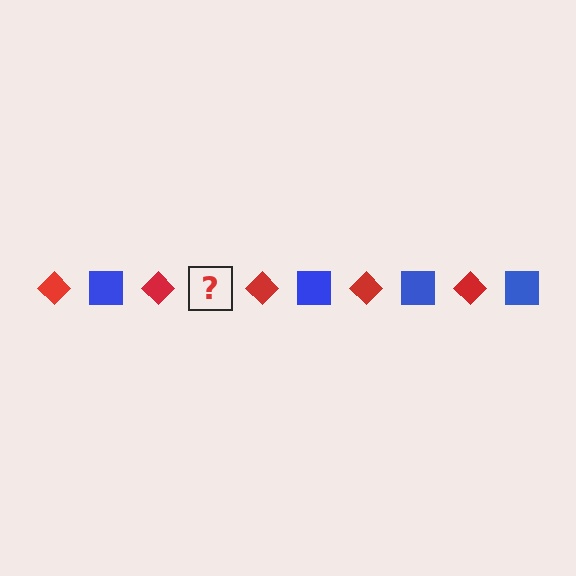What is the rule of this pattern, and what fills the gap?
The rule is that the pattern alternates between red diamond and blue square. The gap should be filled with a blue square.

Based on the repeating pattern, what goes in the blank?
The blank should be a blue square.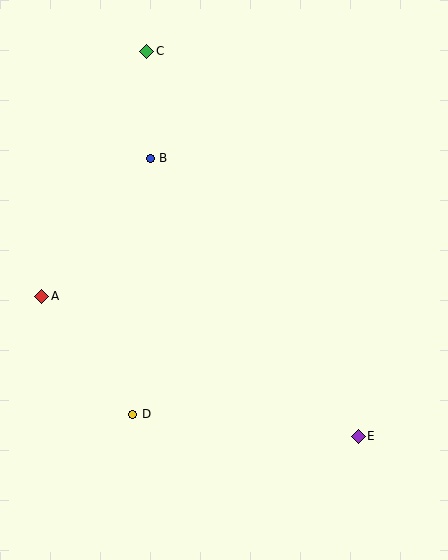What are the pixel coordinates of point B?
Point B is at (150, 158).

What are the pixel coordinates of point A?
Point A is at (42, 296).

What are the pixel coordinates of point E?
Point E is at (358, 436).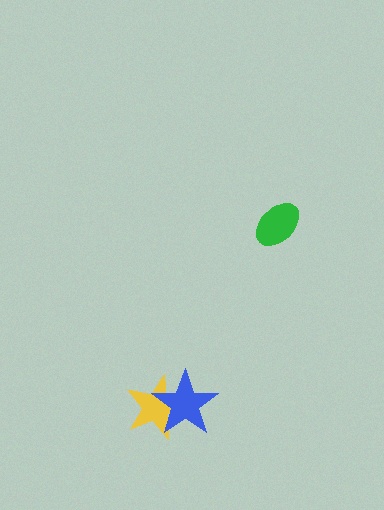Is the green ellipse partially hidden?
No, no other shape covers it.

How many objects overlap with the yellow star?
1 object overlaps with the yellow star.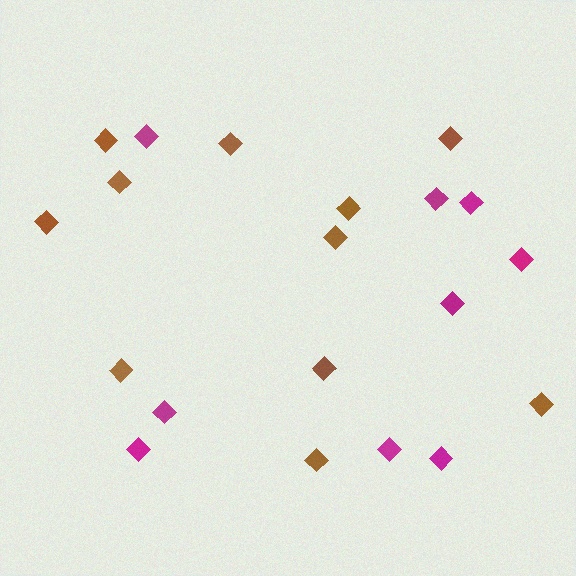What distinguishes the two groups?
There are 2 groups: one group of brown diamonds (11) and one group of magenta diamonds (9).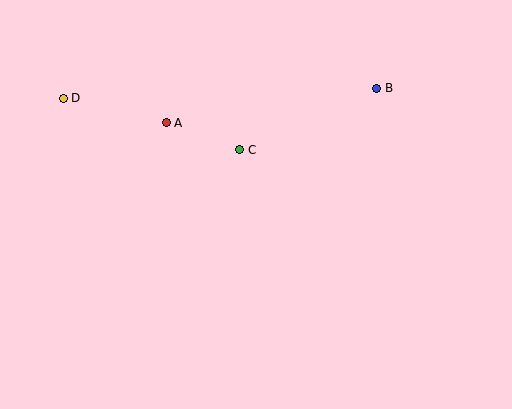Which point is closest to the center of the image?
Point C at (240, 150) is closest to the center.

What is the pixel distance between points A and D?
The distance between A and D is 106 pixels.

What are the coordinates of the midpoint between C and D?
The midpoint between C and D is at (151, 124).